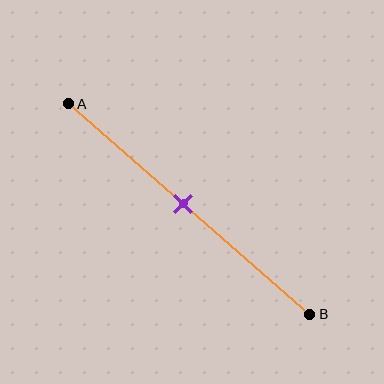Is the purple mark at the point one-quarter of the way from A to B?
No, the mark is at about 50% from A, not at the 25% one-quarter point.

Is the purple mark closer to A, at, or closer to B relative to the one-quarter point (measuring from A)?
The purple mark is closer to point B than the one-quarter point of segment AB.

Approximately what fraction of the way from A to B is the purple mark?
The purple mark is approximately 50% of the way from A to B.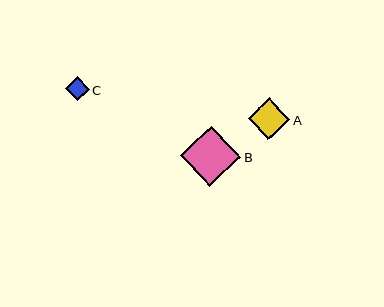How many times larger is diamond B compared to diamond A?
Diamond B is approximately 1.4 times the size of diamond A.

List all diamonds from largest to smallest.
From largest to smallest: B, A, C.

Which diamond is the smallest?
Diamond C is the smallest with a size of approximately 24 pixels.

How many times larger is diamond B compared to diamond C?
Diamond B is approximately 2.5 times the size of diamond C.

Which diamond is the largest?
Diamond B is the largest with a size of approximately 60 pixels.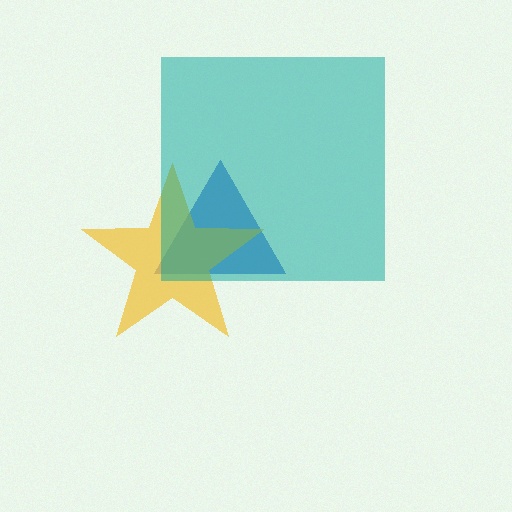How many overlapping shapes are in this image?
There are 3 overlapping shapes in the image.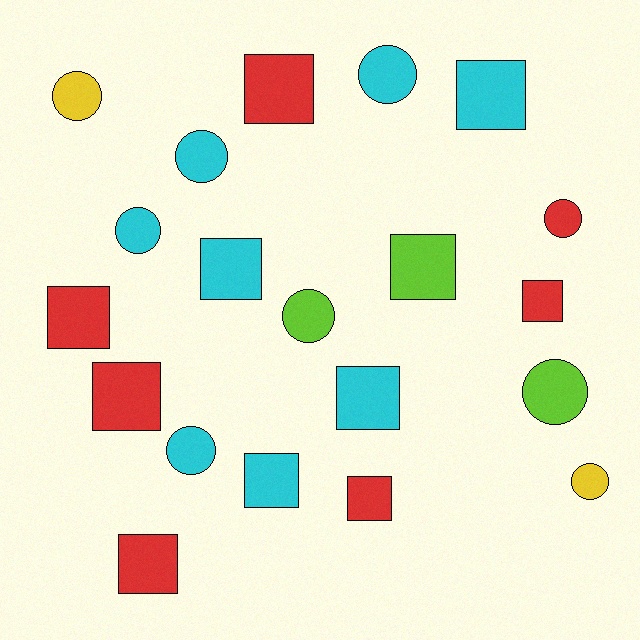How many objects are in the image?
There are 20 objects.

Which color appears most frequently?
Cyan, with 8 objects.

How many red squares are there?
There are 6 red squares.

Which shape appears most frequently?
Square, with 11 objects.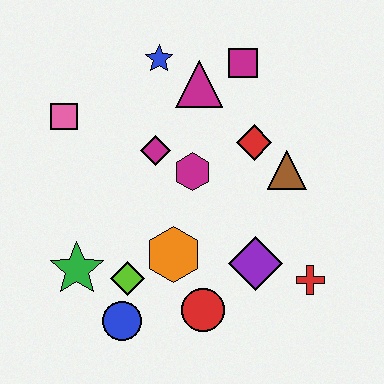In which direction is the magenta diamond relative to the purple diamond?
The magenta diamond is above the purple diamond.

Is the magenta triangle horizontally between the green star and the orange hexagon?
No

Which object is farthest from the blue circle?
The magenta square is farthest from the blue circle.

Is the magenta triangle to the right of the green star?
Yes